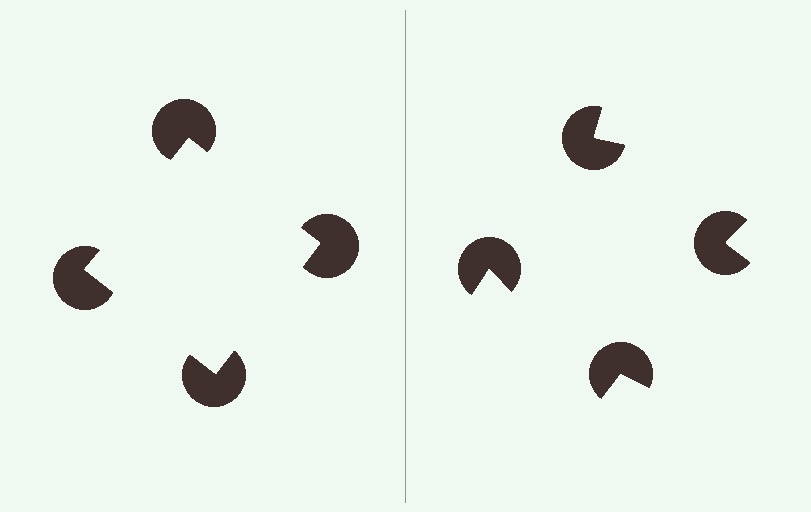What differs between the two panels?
The pac-man discs are positioned identically on both sides; only the wedge orientations differ. On the left they align to a square; on the right they are misaligned.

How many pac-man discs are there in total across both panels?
8 — 4 on each side.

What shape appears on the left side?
An illusory square.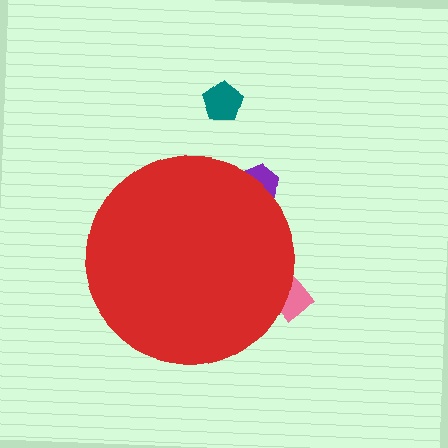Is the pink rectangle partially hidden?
Yes, the pink rectangle is partially hidden behind the red circle.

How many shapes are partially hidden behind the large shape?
2 shapes are partially hidden.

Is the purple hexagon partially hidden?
Yes, the purple hexagon is partially hidden behind the red circle.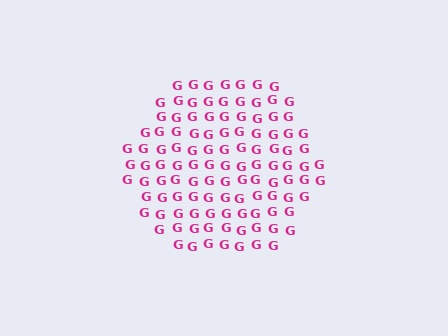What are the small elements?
The small elements are letter G's.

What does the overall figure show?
The overall figure shows a hexagon.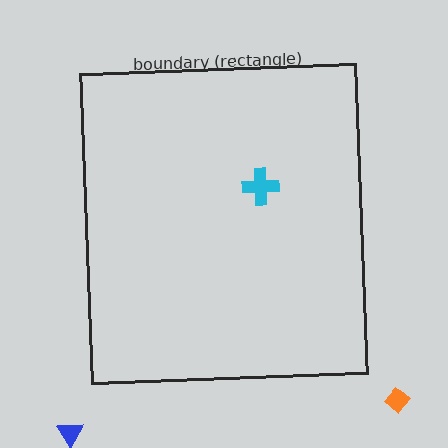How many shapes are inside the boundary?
1 inside, 2 outside.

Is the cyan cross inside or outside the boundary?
Inside.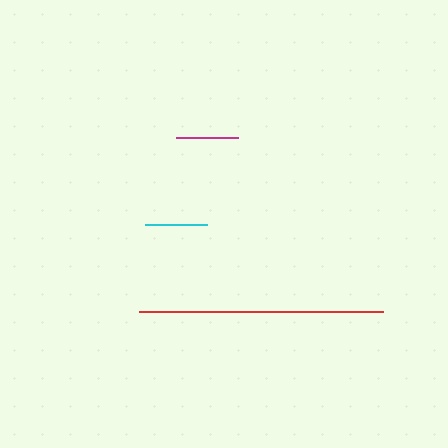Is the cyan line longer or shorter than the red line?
The red line is longer than the cyan line.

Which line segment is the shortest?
The cyan line is the shortest at approximately 62 pixels.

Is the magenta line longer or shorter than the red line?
The red line is longer than the magenta line.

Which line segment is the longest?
The red line is the longest at approximately 244 pixels.